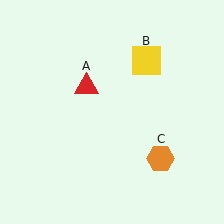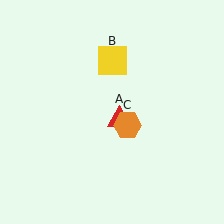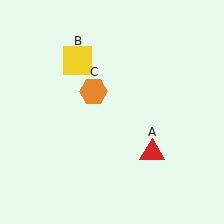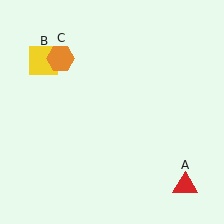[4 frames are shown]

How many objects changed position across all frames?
3 objects changed position: red triangle (object A), yellow square (object B), orange hexagon (object C).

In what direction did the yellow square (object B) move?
The yellow square (object B) moved left.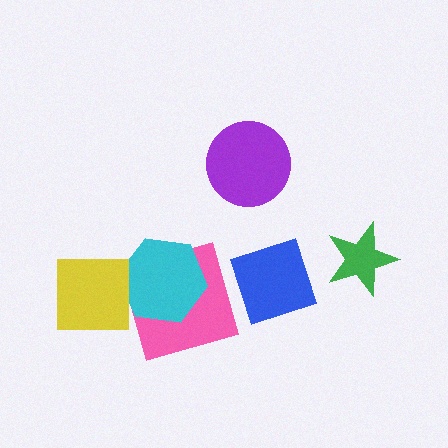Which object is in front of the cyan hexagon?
The yellow square is in front of the cyan hexagon.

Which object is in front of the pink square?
The cyan hexagon is in front of the pink square.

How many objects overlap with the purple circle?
0 objects overlap with the purple circle.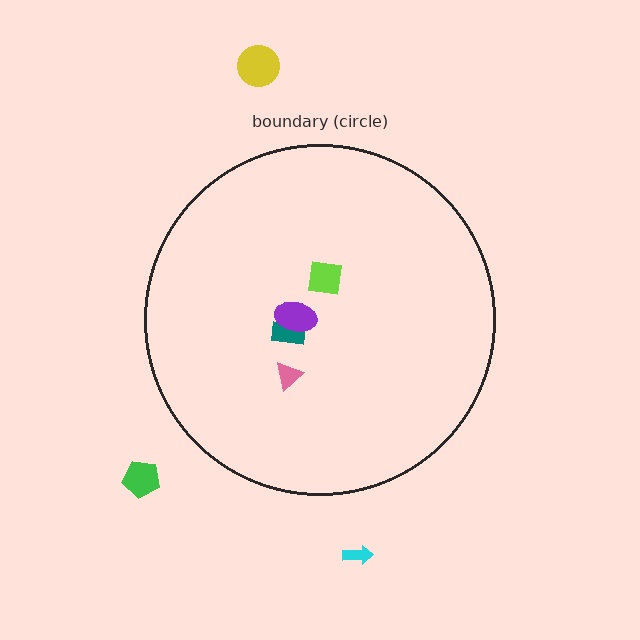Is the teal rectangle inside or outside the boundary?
Inside.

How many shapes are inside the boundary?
4 inside, 3 outside.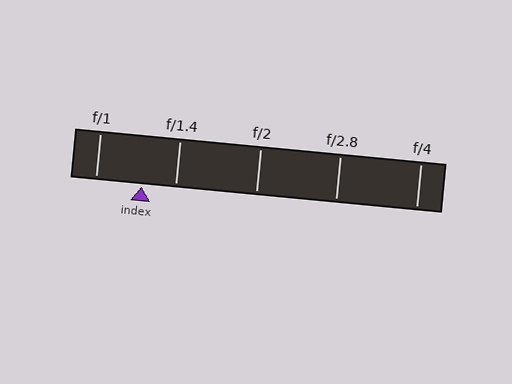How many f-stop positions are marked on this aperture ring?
There are 5 f-stop positions marked.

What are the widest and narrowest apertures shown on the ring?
The widest aperture shown is f/1 and the narrowest is f/4.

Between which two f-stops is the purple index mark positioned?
The index mark is between f/1 and f/1.4.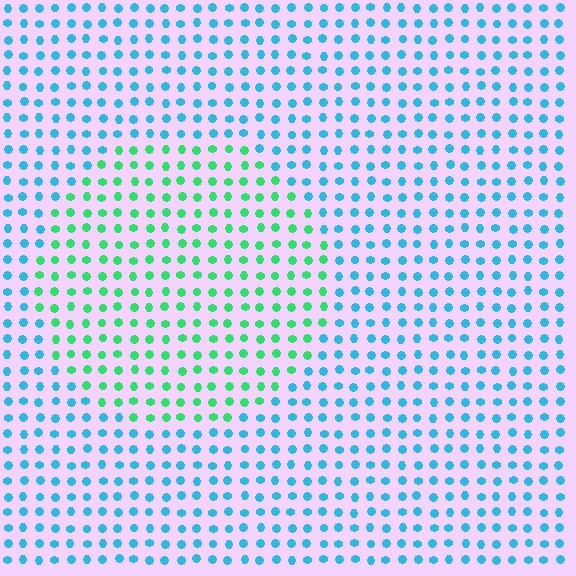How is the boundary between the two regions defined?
The boundary is defined purely by a slight shift in hue (about 53 degrees). Spacing, size, and orientation are identical on both sides.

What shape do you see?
I see a circle.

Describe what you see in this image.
The image is filled with small cyan elements in a uniform arrangement. A circle-shaped region is visible where the elements are tinted to a slightly different hue, forming a subtle color boundary.